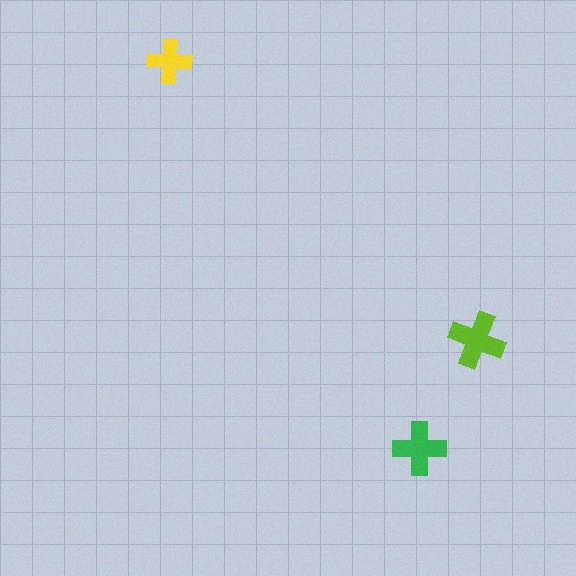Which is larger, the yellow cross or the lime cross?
The lime one.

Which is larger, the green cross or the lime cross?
The lime one.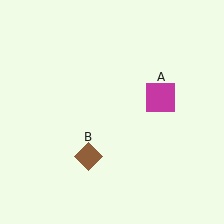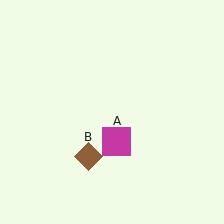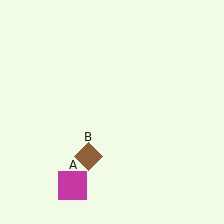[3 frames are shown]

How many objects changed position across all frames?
1 object changed position: magenta square (object A).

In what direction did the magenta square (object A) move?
The magenta square (object A) moved down and to the left.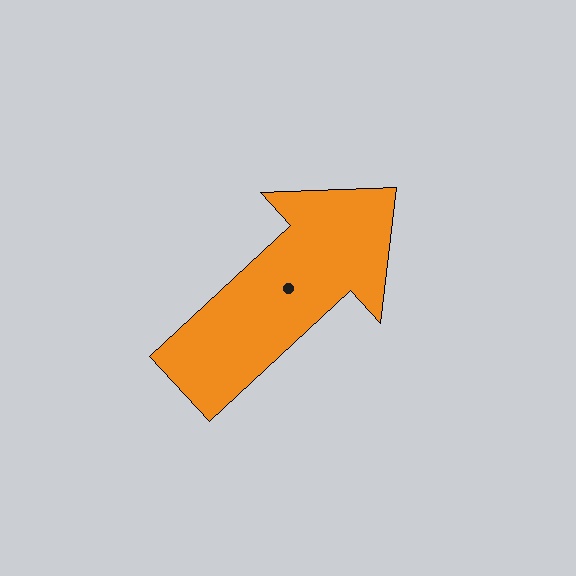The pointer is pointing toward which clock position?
Roughly 2 o'clock.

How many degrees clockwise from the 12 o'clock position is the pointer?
Approximately 47 degrees.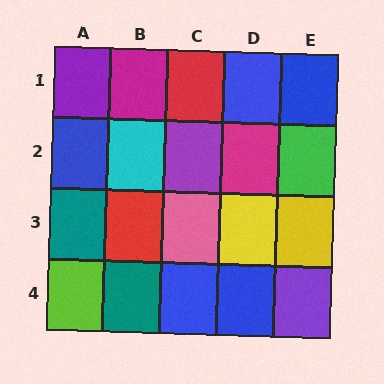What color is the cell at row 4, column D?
Blue.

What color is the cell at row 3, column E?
Yellow.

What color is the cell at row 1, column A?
Purple.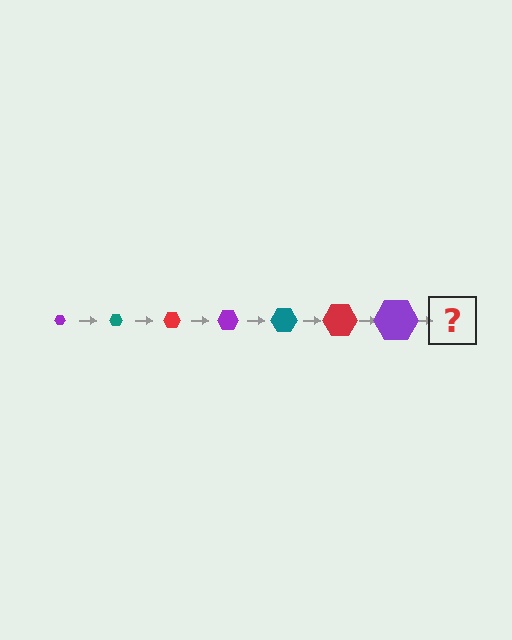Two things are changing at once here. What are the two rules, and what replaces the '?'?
The two rules are that the hexagon grows larger each step and the color cycles through purple, teal, and red. The '?' should be a teal hexagon, larger than the previous one.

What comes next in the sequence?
The next element should be a teal hexagon, larger than the previous one.